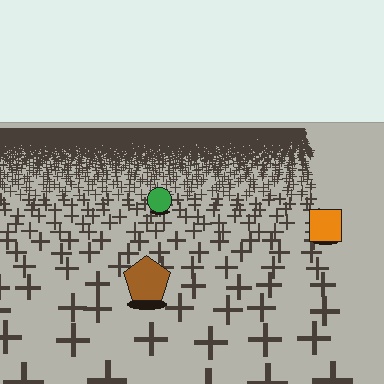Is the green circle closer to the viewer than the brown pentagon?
No. The brown pentagon is closer — you can tell from the texture gradient: the ground texture is coarser near it.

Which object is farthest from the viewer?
The green circle is farthest from the viewer. It appears smaller and the ground texture around it is denser.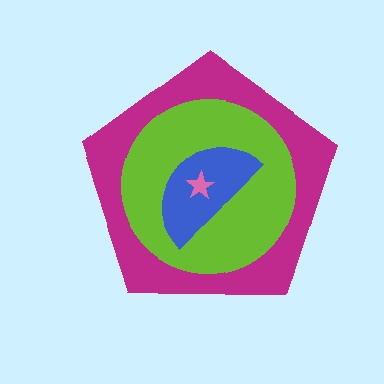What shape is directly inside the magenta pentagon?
The lime circle.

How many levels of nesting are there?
4.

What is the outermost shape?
The magenta pentagon.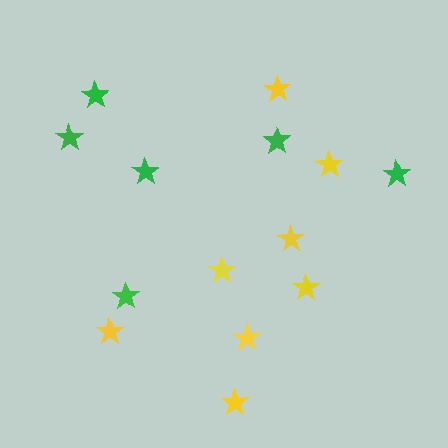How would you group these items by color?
There are 2 groups: one group of yellow stars (8) and one group of green stars (6).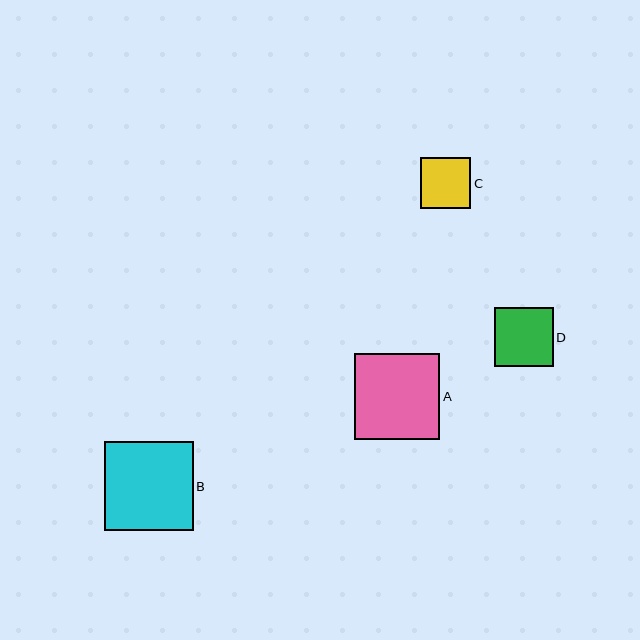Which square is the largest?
Square B is the largest with a size of approximately 89 pixels.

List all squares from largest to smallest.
From largest to smallest: B, A, D, C.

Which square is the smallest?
Square C is the smallest with a size of approximately 50 pixels.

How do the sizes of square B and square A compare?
Square B and square A are approximately the same size.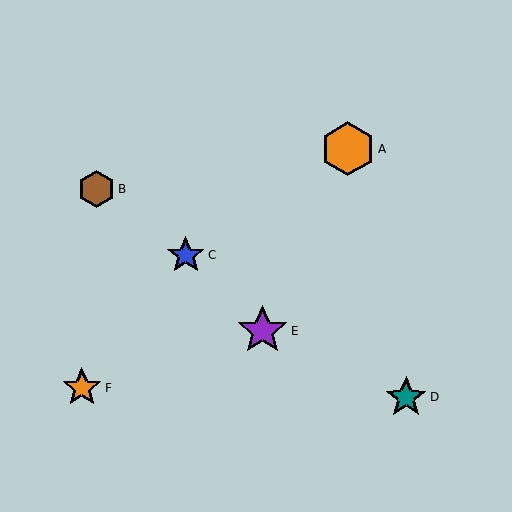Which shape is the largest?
The orange hexagon (labeled A) is the largest.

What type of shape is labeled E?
Shape E is a purple star.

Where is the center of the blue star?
The center of the blue star is at (186, 255).